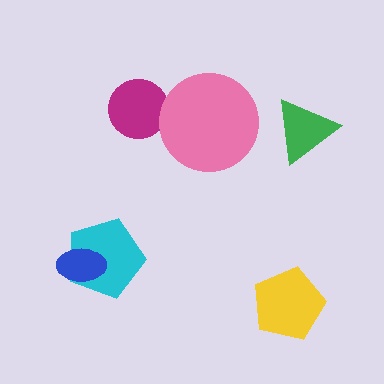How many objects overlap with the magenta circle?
0 objects overlap with the magenta circle.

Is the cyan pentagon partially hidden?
Yes, it is partially covered by another shape.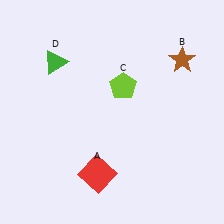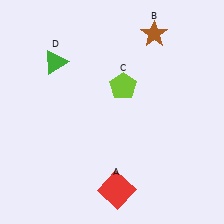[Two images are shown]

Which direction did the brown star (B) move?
The brown star (B) moved left.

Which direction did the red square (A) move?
The red square (A) moved right.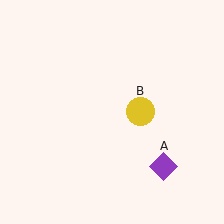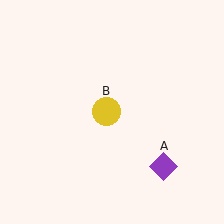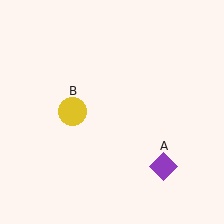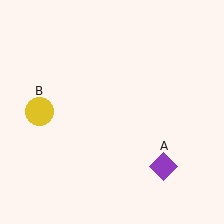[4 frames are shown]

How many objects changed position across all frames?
1 object changed position: yellow circle (object B).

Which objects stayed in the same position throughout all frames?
Purple diamond (object A) remained stationary.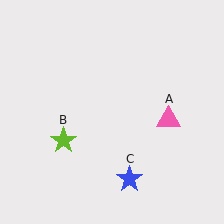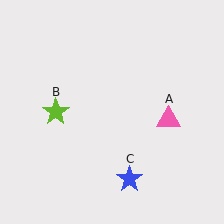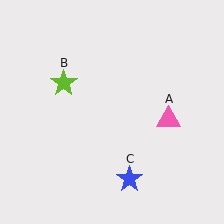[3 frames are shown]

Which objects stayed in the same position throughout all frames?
Pink triangle (object A) and blue star (object C) remained stationary.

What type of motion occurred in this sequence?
The lime star (object B) rotated clockwise around the center of the scene.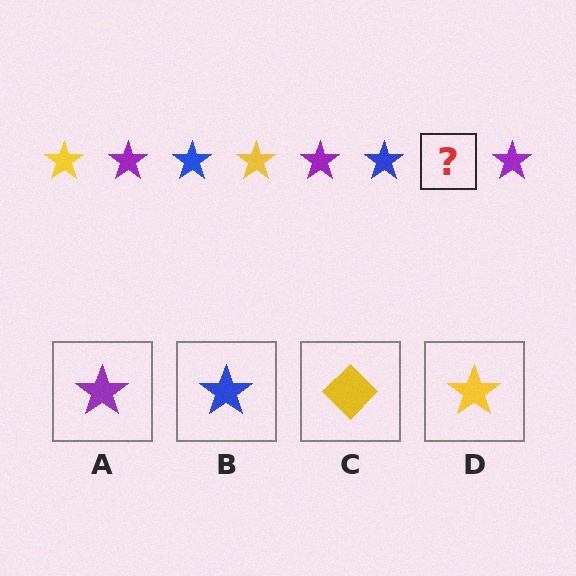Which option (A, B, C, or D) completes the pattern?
D.